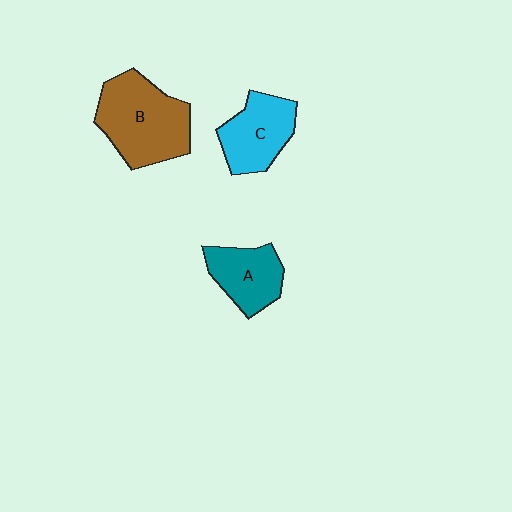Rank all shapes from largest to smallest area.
From largest to smallest: B (brown), C (cyan), A (teal).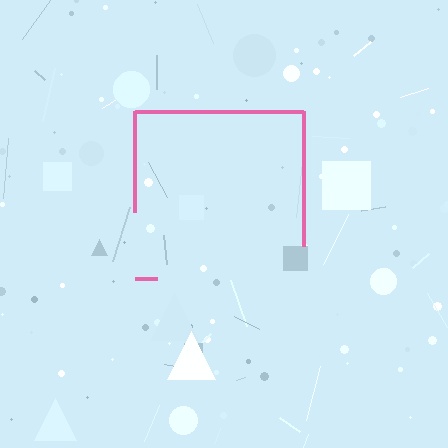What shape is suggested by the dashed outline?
The dashed outline suggests a square.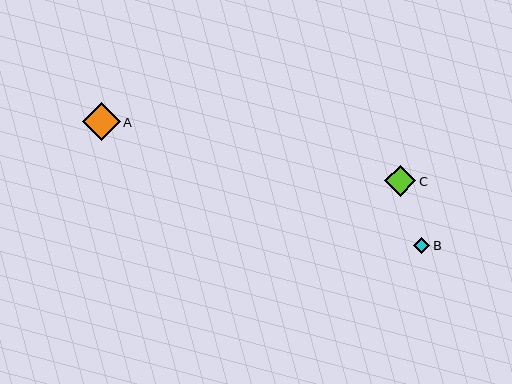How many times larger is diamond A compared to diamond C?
Diamond A is approximately 1.2 times the size of diamond C.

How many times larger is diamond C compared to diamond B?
Diamond C is approximately 1.9 times the size of diamond B.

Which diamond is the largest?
Diamond A is the largest with a size of approximately 38 pixels.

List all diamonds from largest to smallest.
From largest to smallest: A, C, B.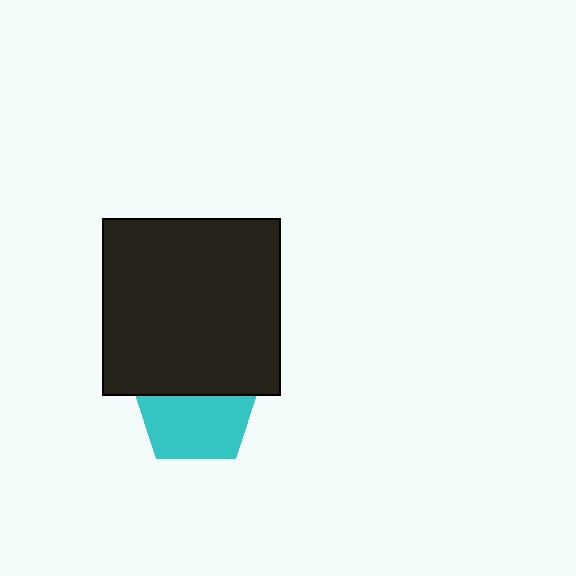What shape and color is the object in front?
The object in front is a black square.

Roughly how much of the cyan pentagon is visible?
About half of it is visible (roughly 58%).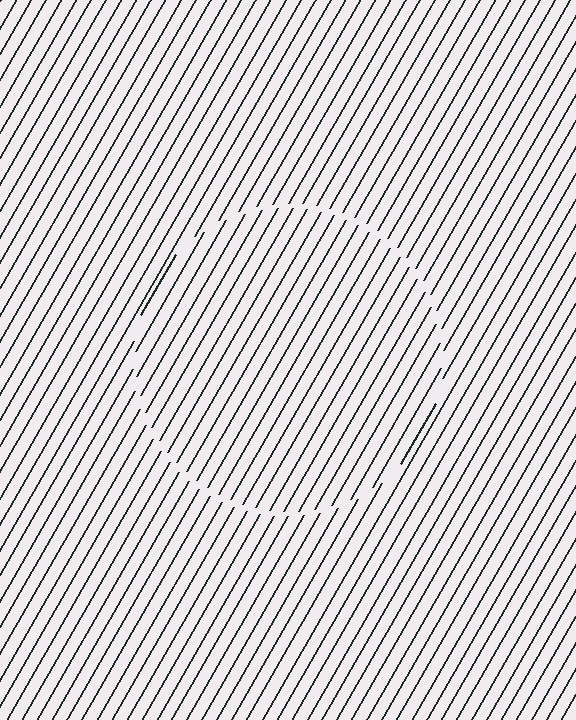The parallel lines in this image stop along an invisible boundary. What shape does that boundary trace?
An illusory circle. The interior of the shape contains the same grating, shifted by half a period — the contour is defined by the phase discontinuity where line-ends from the inner and outer gratings abut.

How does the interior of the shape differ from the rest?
The interior of the shape contains the same grating, shifted by half a period — the contour is defined by the phase discontinuity where line-ends from the inner and outer gratings abut.